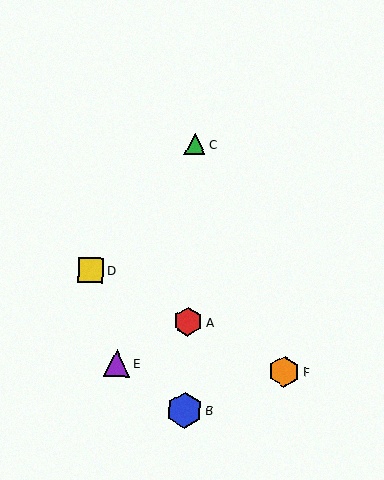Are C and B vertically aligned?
Yes, both are at x≈195.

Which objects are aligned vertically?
Objects A, B, C are aligned vertically.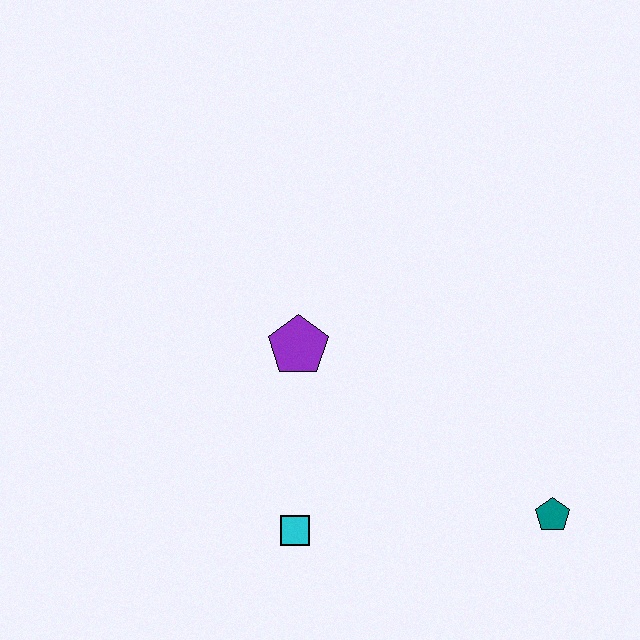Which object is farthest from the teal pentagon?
The purple pentagon is farthest from the teal pentagon.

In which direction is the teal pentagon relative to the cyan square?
The teal pentagon is to the right of the cyan square.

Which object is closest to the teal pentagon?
The cyan square is closest to the teal pentagon.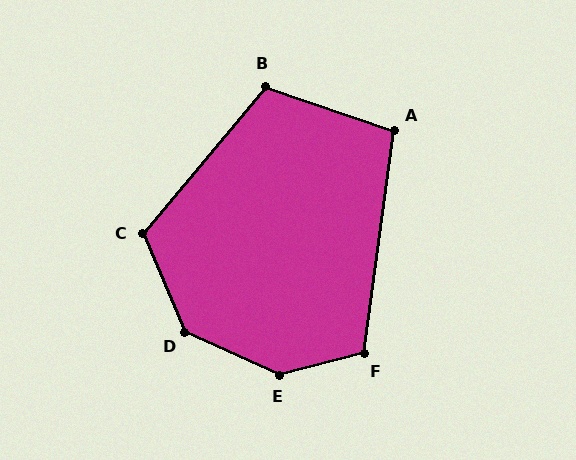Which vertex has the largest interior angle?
E, at approximately 141 degrees.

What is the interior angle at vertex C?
Approximately 117 degrees (obtuse).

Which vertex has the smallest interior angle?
A, at approximately 102 degrees.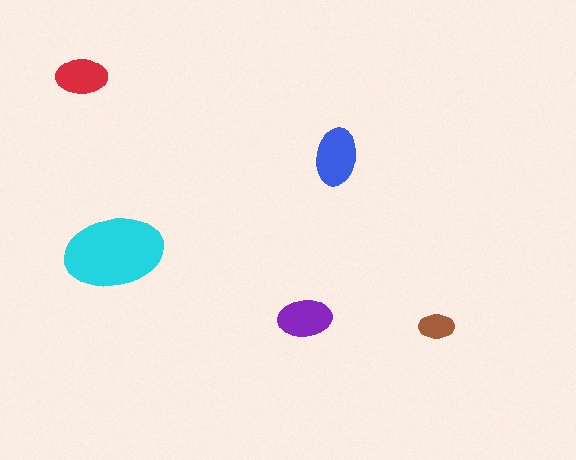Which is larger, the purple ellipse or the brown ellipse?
The purple one.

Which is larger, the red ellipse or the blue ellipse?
The blue one.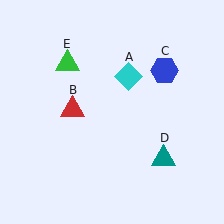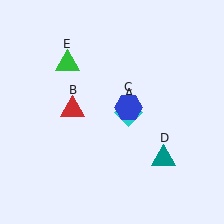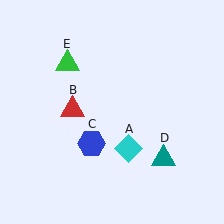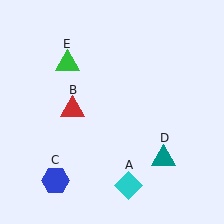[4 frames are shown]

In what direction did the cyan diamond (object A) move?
The cyan diamond (object A) moved down.